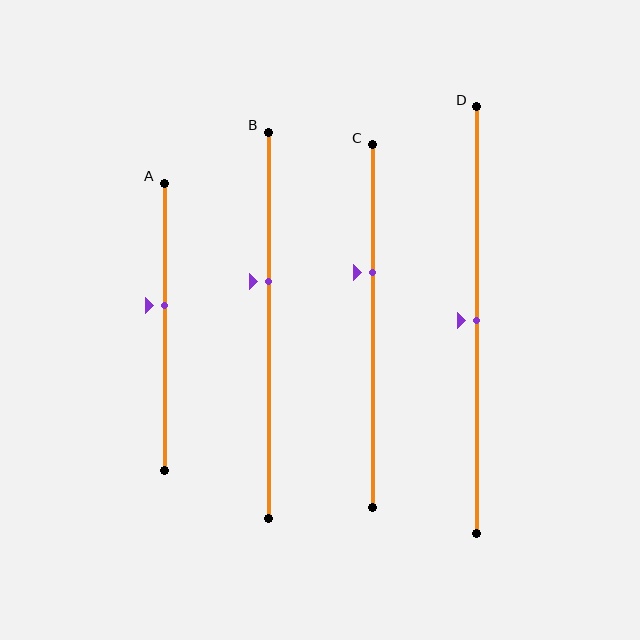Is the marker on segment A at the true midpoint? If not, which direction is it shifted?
No, the marker on segment A is shifted upward by about 7% of the segment length.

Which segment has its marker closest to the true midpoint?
Segment D has its marker closest to the true midpoint.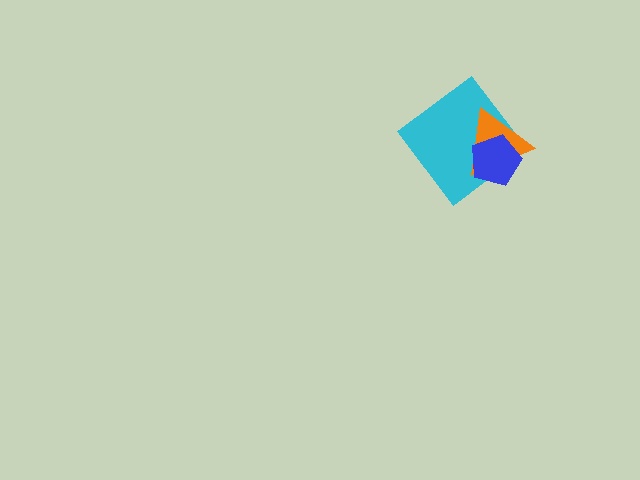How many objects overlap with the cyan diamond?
2 objects overlap with the cyan diamond.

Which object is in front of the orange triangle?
The blue pentagon is in front of the orange triangle.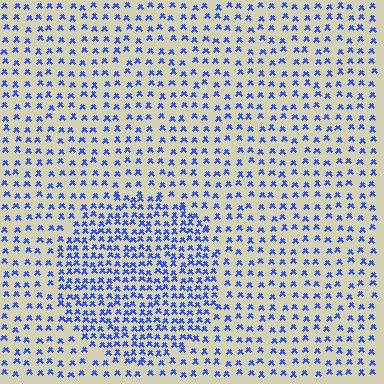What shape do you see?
I see a circle.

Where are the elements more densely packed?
The elements are more densely packed inside the circle boundary.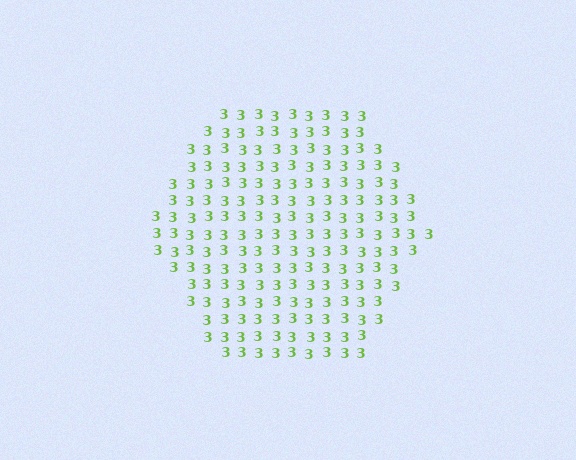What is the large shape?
The large shape is a hexagon.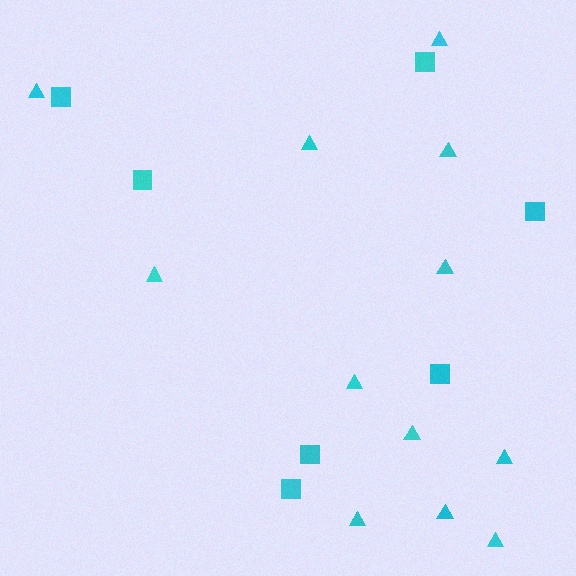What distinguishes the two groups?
There are 2 groups: one group of squares (7) and one group of triangles (12).